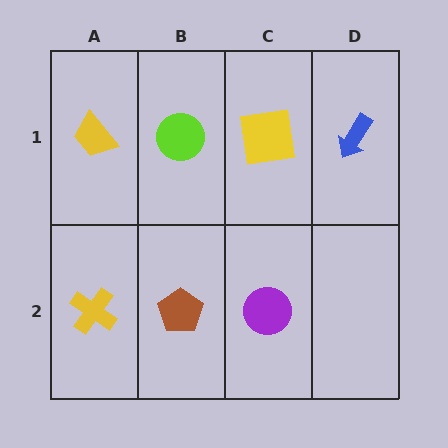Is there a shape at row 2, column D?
No, that cell is empty.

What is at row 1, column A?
A yellow trapezoid.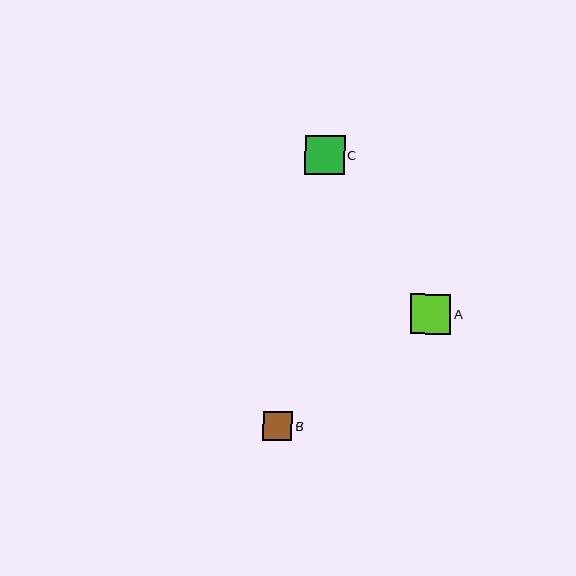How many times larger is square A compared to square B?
Square A is approximately 1.4 times the size of square B.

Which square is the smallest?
Square B is the smallest with a size of approximately 29 pixels.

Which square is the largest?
Square A is the largest with a size of approximately 40 pixels.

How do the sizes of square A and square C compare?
Square A and square C are approximately the same size.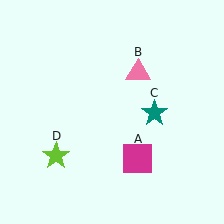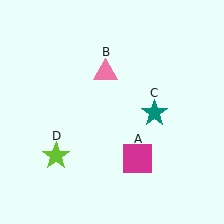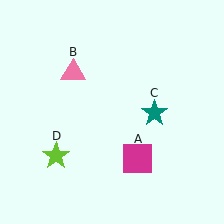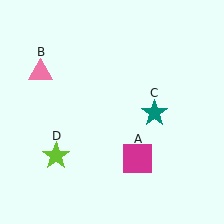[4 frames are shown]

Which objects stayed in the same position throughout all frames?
Magenta square (object A) and teal star (object C) and lime star (object D) remained stationary.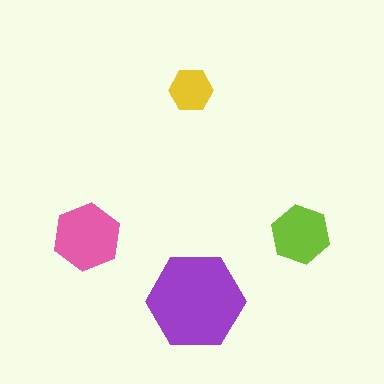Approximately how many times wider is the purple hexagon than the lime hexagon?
About 1.5 times wider.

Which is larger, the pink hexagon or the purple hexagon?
The purple one.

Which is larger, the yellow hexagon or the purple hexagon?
The purple one.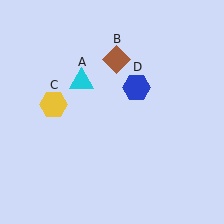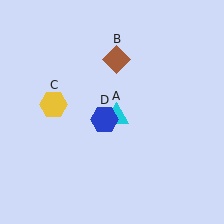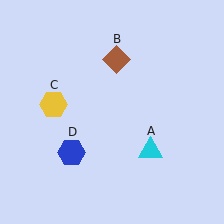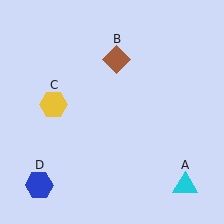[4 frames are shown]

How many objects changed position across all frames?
2 objects changed position: cyan triangle (object A), blue hexagon (object D).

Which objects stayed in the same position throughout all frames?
Brown diamond (object B) and yellow hexagon (object C) remained stationary.